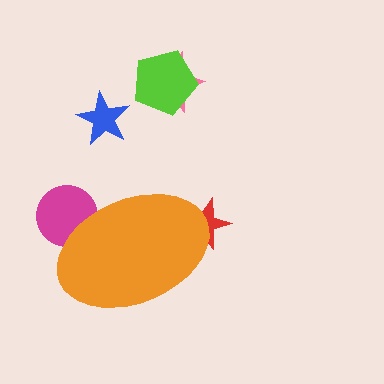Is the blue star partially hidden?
No, the blue star is fully visible.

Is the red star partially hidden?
Yes, the red star is partially hidden behind the orange ellipse.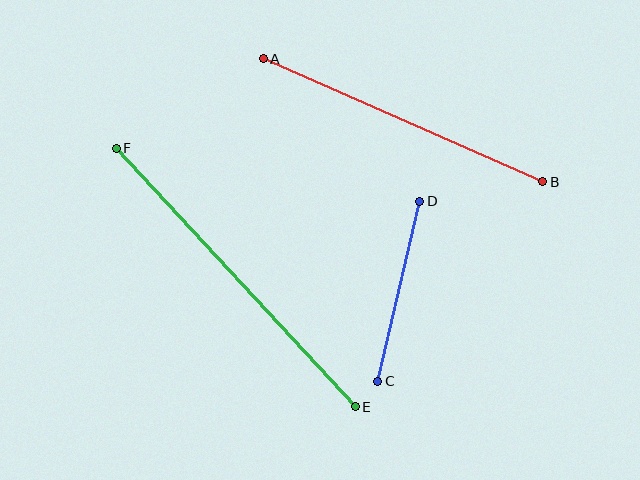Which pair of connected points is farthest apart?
Points E and F are farthest apart.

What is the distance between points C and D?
The distance is approximately 185 pixels.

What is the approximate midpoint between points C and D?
The midpoint is at approximately (399, 291) pixels.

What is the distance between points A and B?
The distance is approximately 306 pixels.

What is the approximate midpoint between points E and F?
The midpoint is at approximately (236, 277) pixels.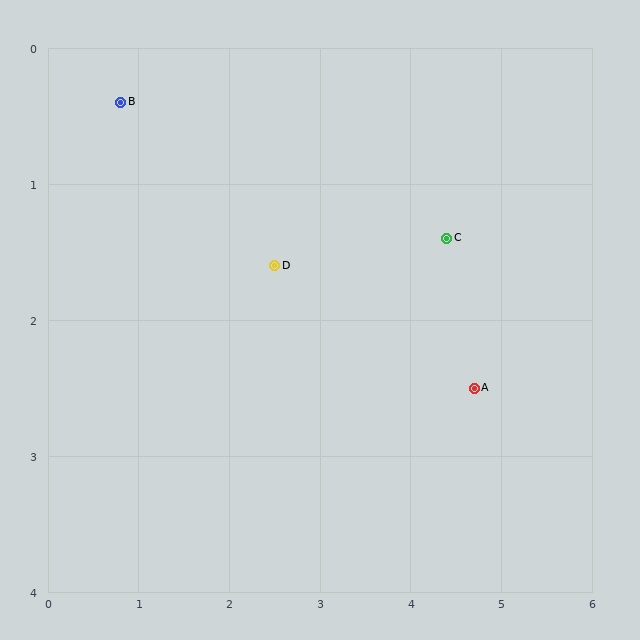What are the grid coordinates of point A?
Point A is at approximately (4.7, 2.5).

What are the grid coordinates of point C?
Point C is at approximately (4.4, 1.4).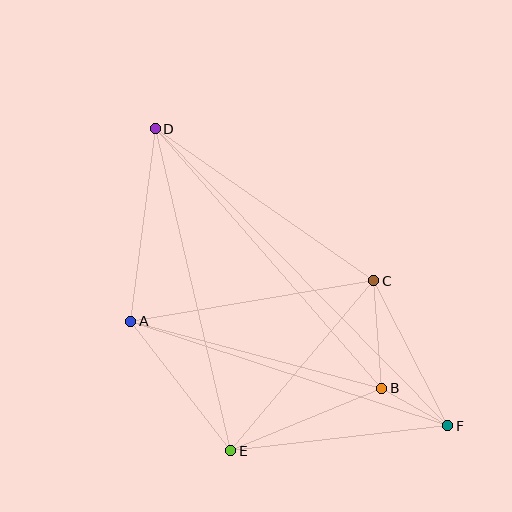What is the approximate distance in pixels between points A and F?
The distance between A and F is approximately 334 pixels.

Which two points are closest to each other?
Points B and F are closest to each other.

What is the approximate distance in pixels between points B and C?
The distance between B and C is approximately 108 pixels.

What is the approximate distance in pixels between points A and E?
The distance between A and E is approximately 163 pixels.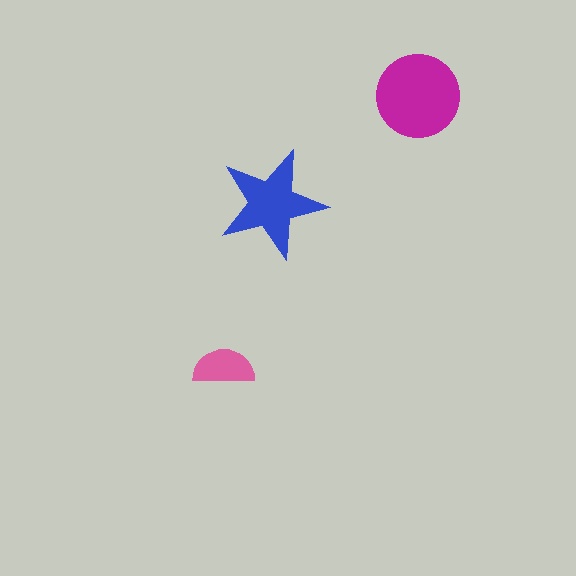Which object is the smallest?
The pink semicircle.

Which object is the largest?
The magenta circle.